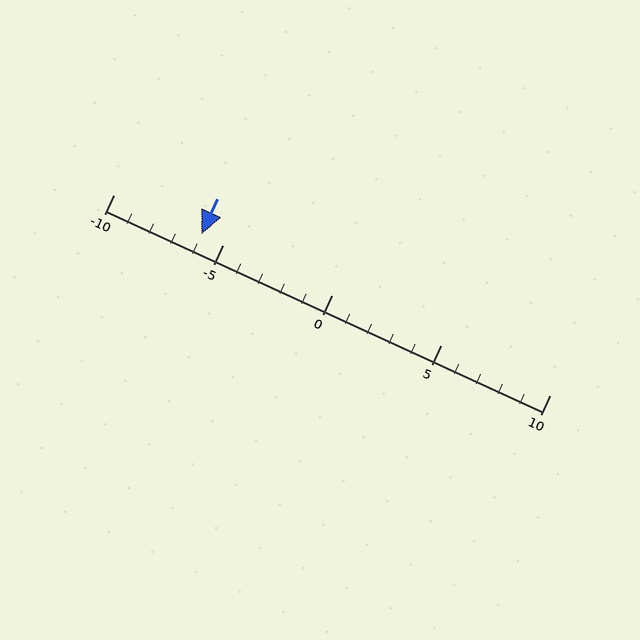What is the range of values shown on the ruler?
The ruler shows values from -10 to 10.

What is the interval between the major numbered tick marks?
The major tick marks are spaced 5 units apart.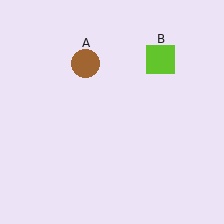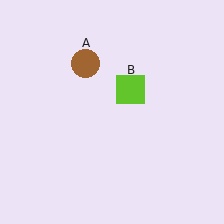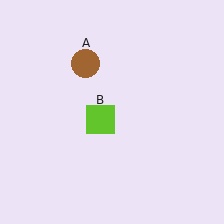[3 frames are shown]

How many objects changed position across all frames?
1 object changed position: lime square (object B).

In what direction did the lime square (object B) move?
The lime square (object B) moved down and to the left.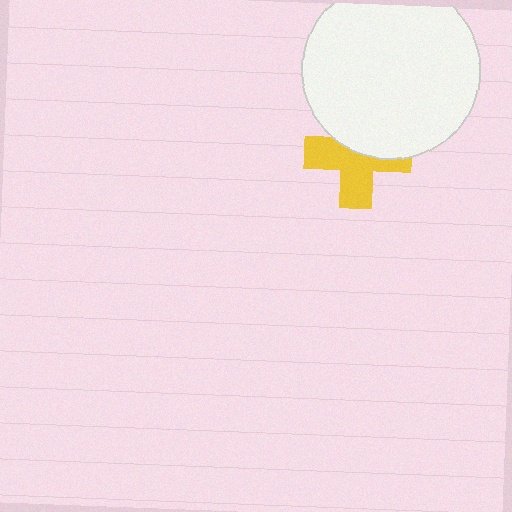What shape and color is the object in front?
The object in front is a white circle.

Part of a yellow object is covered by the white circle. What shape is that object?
It is a cross.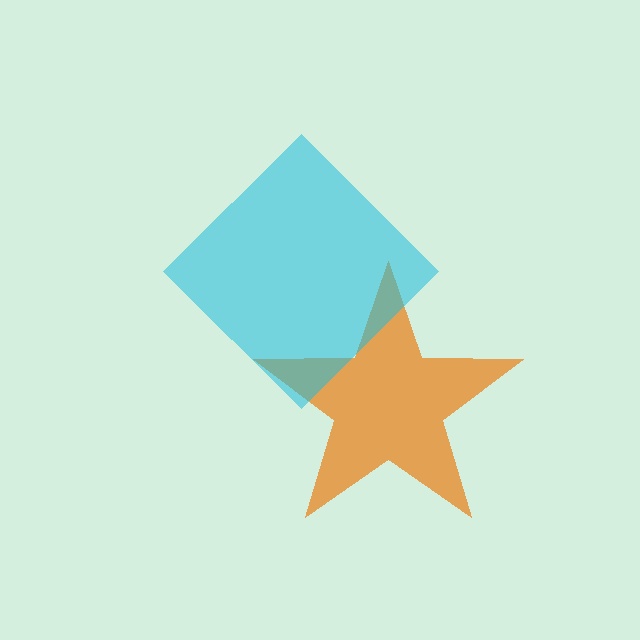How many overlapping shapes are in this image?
There are 2 overlapping shapes in the image.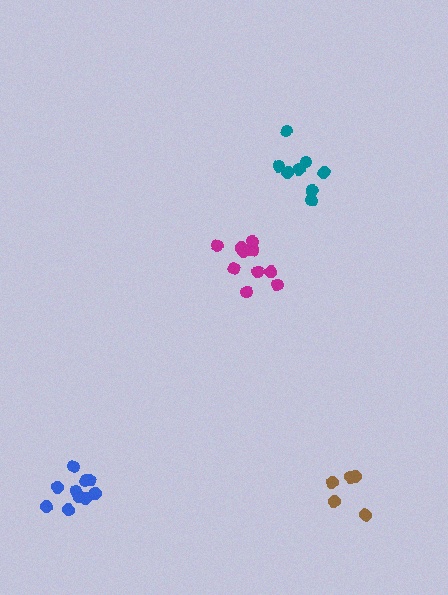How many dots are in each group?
Group 1: 10 dots, Group 2: 8 dots, Group 3: 5 dots, Group 4: 11 dots (34 total).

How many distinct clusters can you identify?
There are 4 distinct clusters.